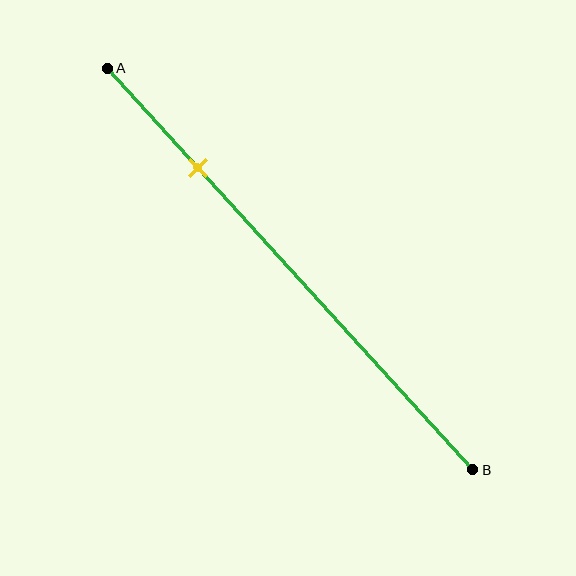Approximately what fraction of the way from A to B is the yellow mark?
The yellow mark is approximately 25% of the way from A to B.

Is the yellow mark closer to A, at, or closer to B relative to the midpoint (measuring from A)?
The yellow mark is closer to point A than the midpoint of segment AB.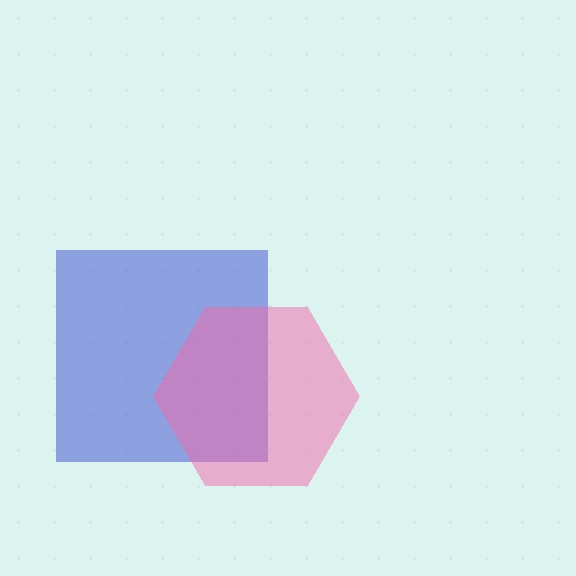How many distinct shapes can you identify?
There are 2 distinct shapes: a blue square, a pink hexagon.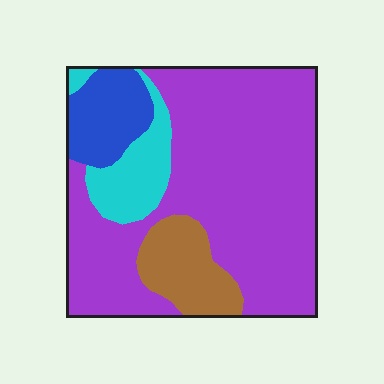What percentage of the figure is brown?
Brown takes up less than a quarter of the figure.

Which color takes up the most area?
Purple, at roughly 65%.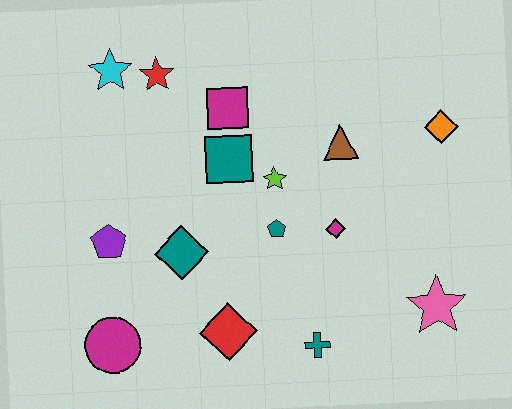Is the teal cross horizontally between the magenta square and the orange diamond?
Yes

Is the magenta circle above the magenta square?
No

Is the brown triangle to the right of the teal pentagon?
Yes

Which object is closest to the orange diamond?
The brown triangle is closest to the orange diamond.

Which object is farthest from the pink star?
The cyan star is farthest from the pink star.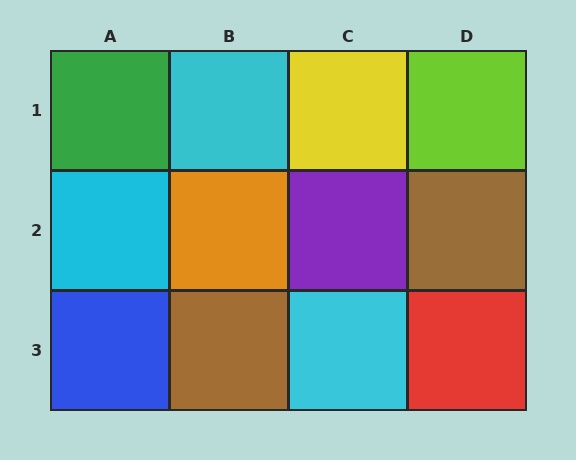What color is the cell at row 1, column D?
Lime.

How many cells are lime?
1 cell is lime.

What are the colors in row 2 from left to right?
Cyan, orange, purple, brown.